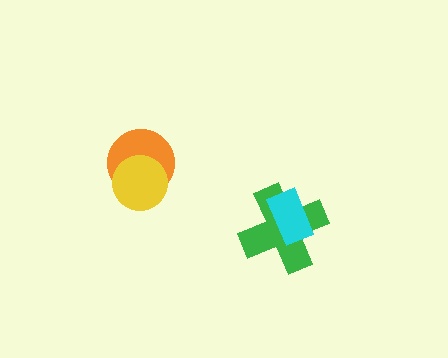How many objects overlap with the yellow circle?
1 object overlaps with the yellow circle.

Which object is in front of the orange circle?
The yellow circle is in front of the orange circle.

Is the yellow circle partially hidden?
No, no other shape covers it.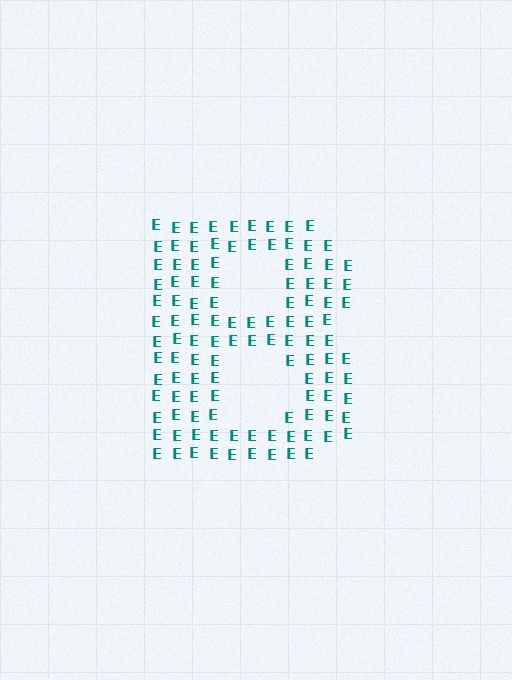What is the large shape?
The large shape is the letter B.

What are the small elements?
The small elements are letter E's.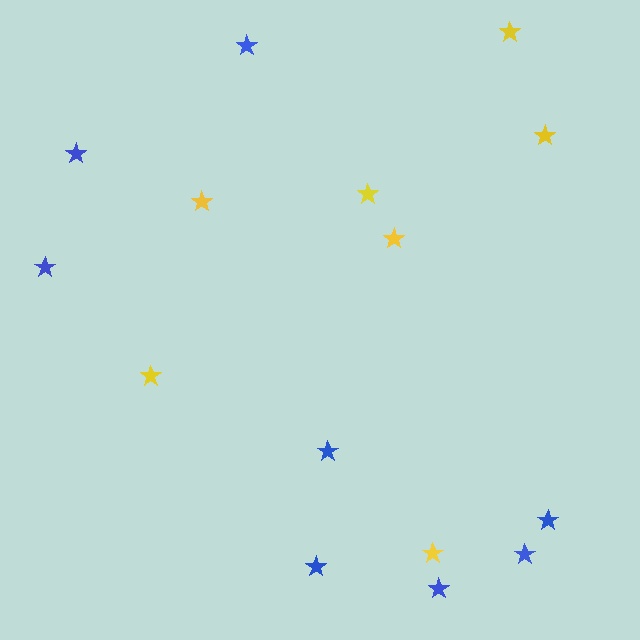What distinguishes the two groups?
There are 2 groups: one group of blue stars (8) and one group of yellow stars (7).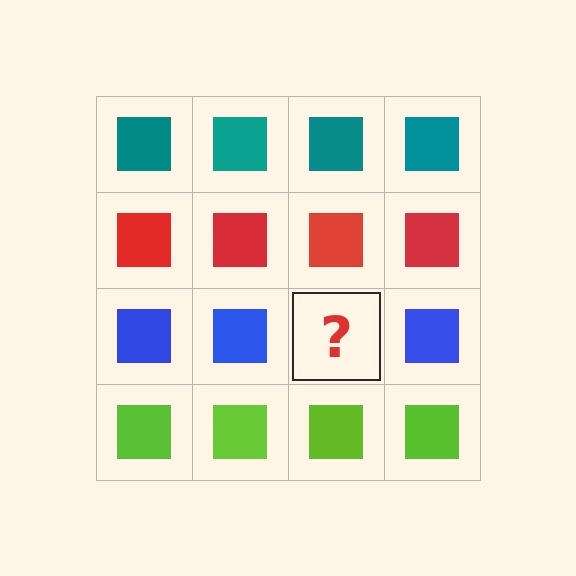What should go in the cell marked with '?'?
The missing cell should contain a blue square.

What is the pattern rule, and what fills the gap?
The rule is that each row has a consistent color. The gap should be filled with a blue square.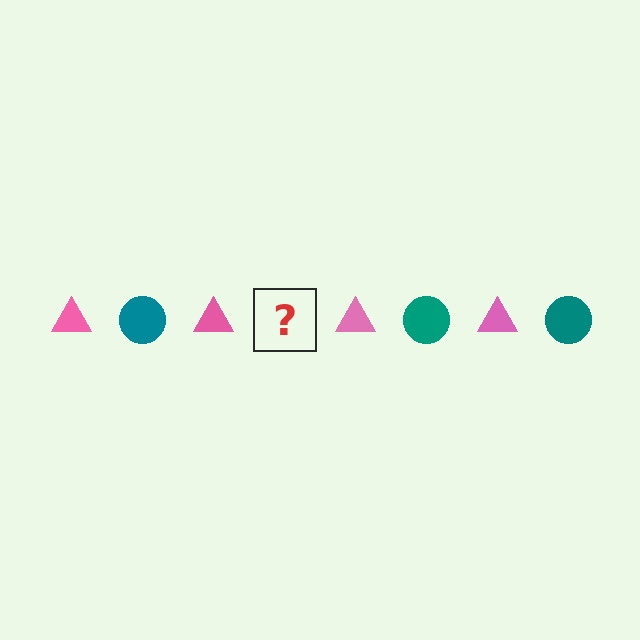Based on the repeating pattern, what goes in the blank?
The blank should be a teal circle.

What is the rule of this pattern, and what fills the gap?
The rule is that the pattern alternates between pink triangle and teal circle. The gap should be filled with a teal circle.